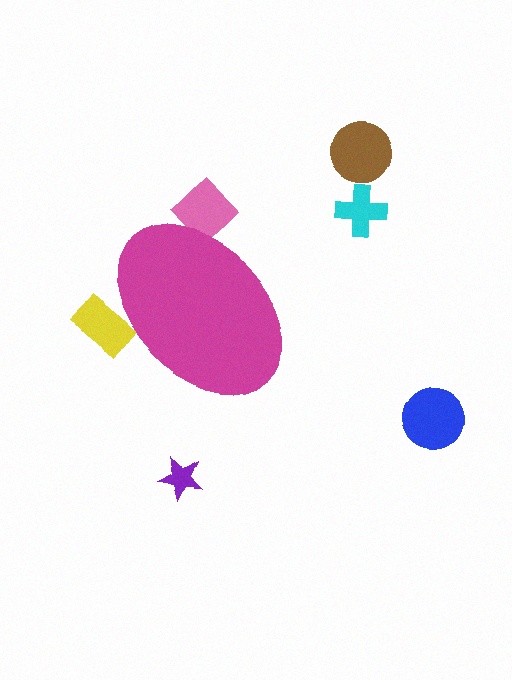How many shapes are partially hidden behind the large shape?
2 shapes are partially hidden.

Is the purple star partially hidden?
No, the purple star is fully visible.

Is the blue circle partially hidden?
No, the blue circle is fully visible.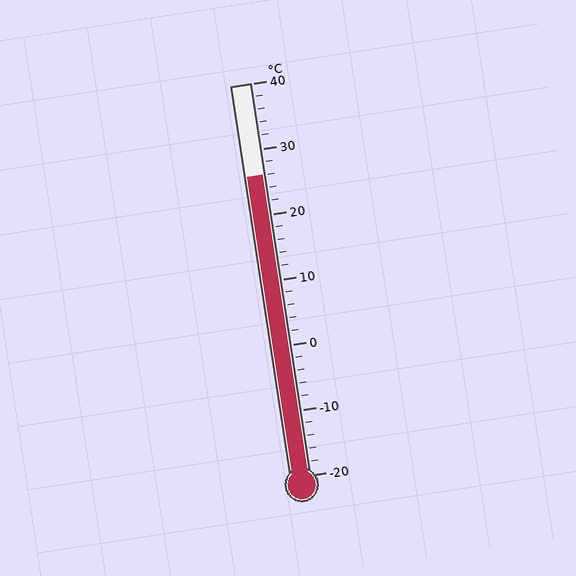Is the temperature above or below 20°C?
The temperature is above 20°C.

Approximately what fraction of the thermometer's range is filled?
The thermometer is filled to approximately 75% of its range.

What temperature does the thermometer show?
The thermometer shows approximately 26°C.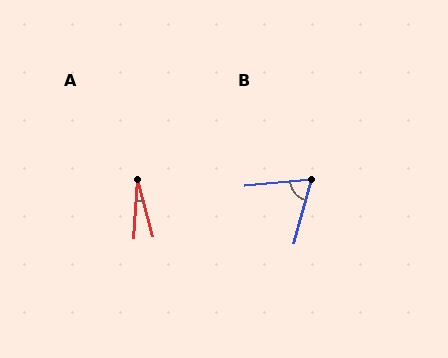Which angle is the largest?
B, at approximately 69 degrees.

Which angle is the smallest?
A, at approximately 18 degrees.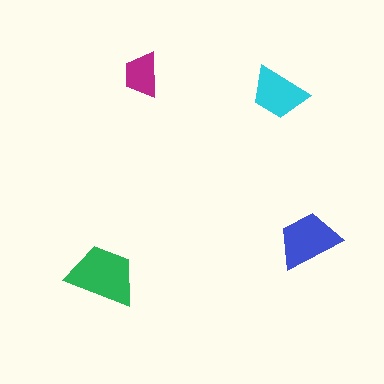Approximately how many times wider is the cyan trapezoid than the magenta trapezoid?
About 1.5 times wider.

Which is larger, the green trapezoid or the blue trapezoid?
The green one.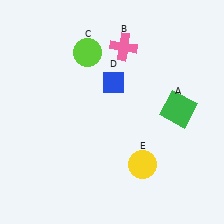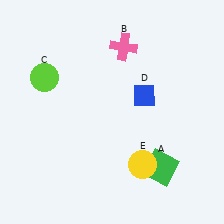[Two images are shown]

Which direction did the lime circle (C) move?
The lime circle (C) moved left.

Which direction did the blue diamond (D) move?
The blue diamond (D) moved right.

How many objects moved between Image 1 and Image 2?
3 objects moved between the two images.